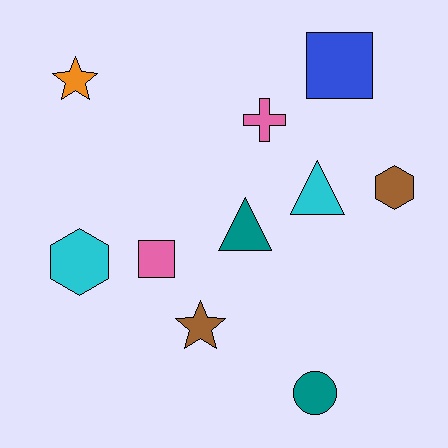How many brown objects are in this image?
There are 2 brown objects.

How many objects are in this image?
There are 10 objects.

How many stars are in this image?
There are 2 stars.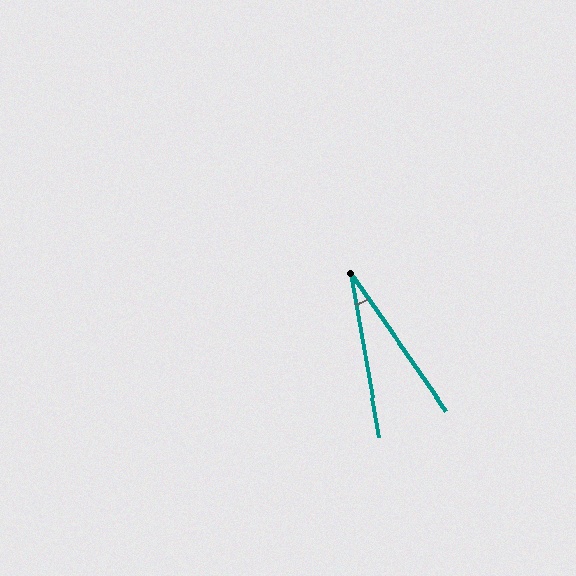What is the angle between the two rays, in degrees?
Approximately 25 degrees.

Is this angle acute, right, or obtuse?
It is acute.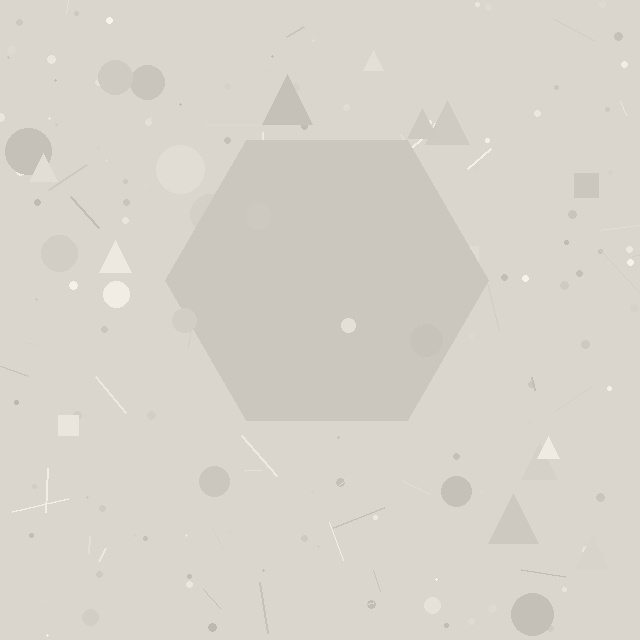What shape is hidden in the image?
A hexagon is hidden in the image.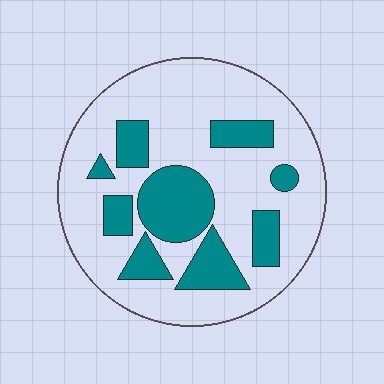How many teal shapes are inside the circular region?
9.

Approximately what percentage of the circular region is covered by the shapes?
Approximately 30%.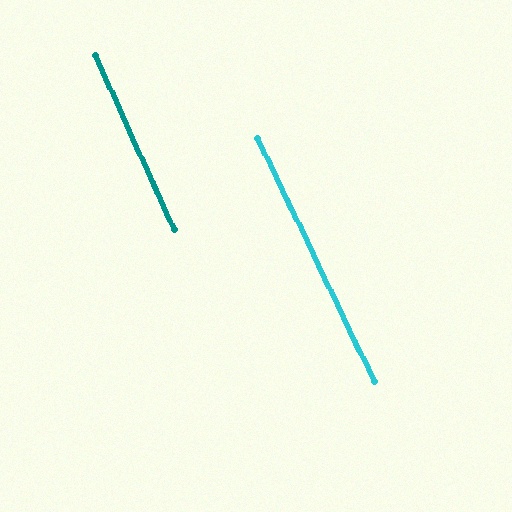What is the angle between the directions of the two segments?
Approximately 1 degree.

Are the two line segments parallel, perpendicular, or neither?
Parallel — their directions differ by only 1.3°.